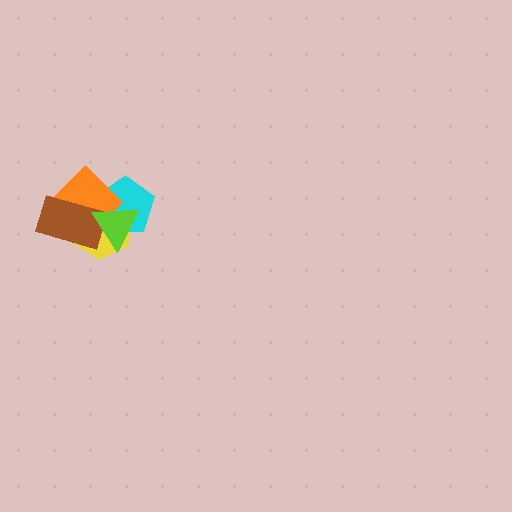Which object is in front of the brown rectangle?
The lime triangle is in front of the brown rectangle.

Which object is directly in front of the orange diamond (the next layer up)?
The brown rectangle is directly in front of the orange diamond.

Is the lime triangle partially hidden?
No, no other shape covers it.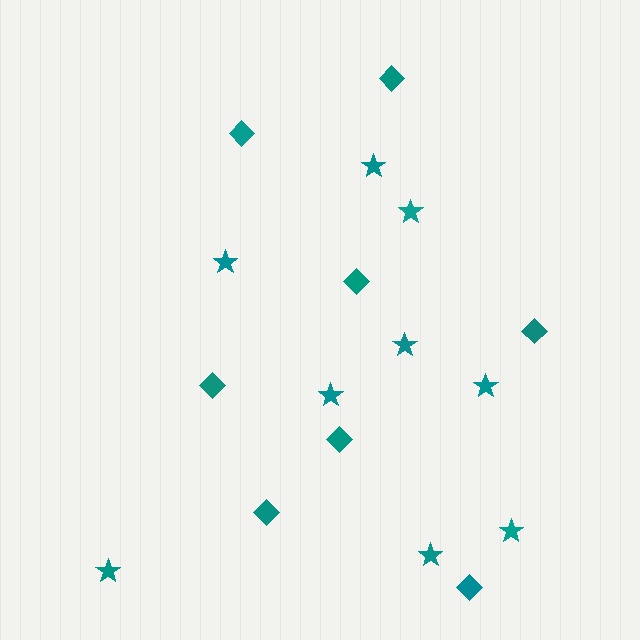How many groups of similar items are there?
There are 2 groups: one group of diamonds (8) and one group of stars (9).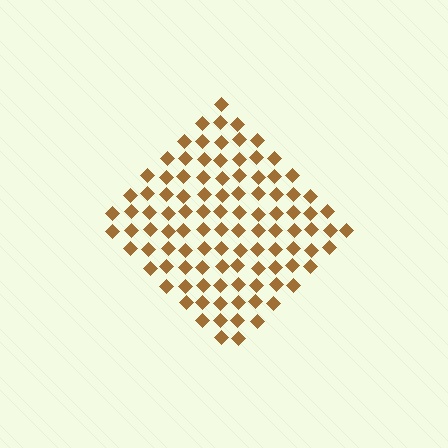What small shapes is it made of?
It is made of small diamonds.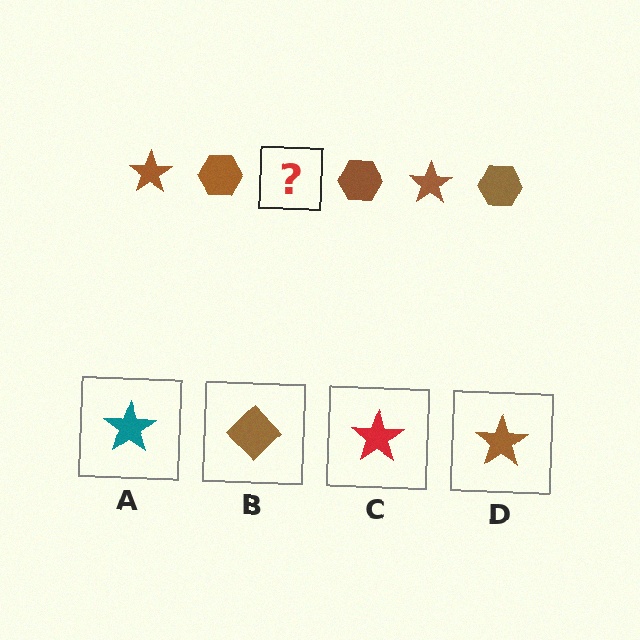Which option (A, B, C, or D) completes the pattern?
D.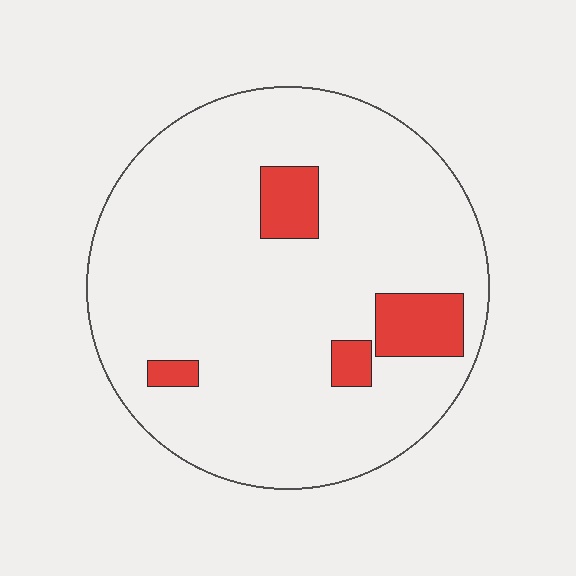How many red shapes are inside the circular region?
4.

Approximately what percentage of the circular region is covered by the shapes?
Approximately 10%.